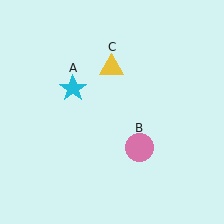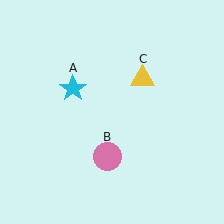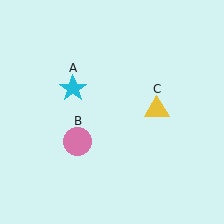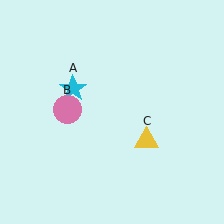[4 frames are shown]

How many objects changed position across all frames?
2 objects changed position: pink circle (object B), yellow triangle (object C).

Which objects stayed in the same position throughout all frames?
Cyan star (object A) remained stationary.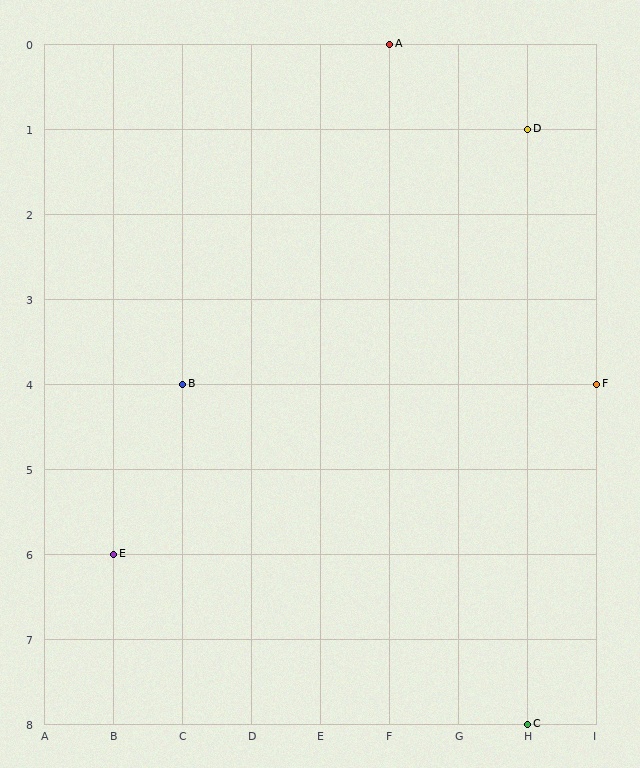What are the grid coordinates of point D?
Point D is at grid coordinates (H, 1).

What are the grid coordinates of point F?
Point F is at grid coordinates (I, 4).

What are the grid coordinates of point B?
Point B is at grid coordinates (C, 4).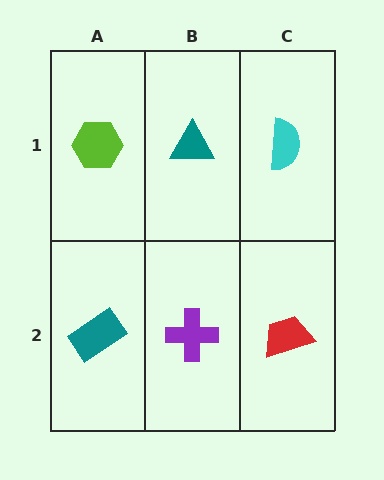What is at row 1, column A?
A lime hexagon.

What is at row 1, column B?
A teal triangle.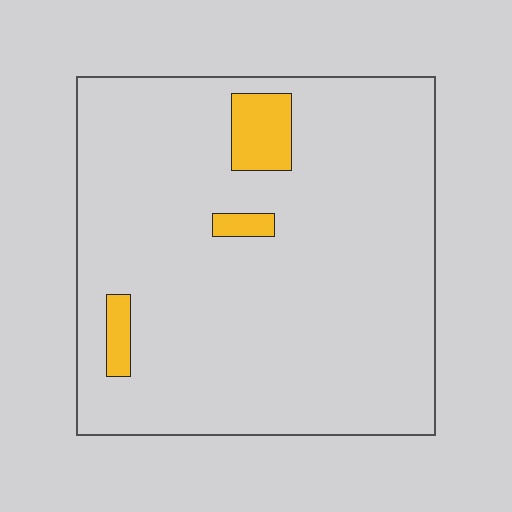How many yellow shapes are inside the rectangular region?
3.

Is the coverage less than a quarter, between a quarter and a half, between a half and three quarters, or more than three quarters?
Less than a quarter.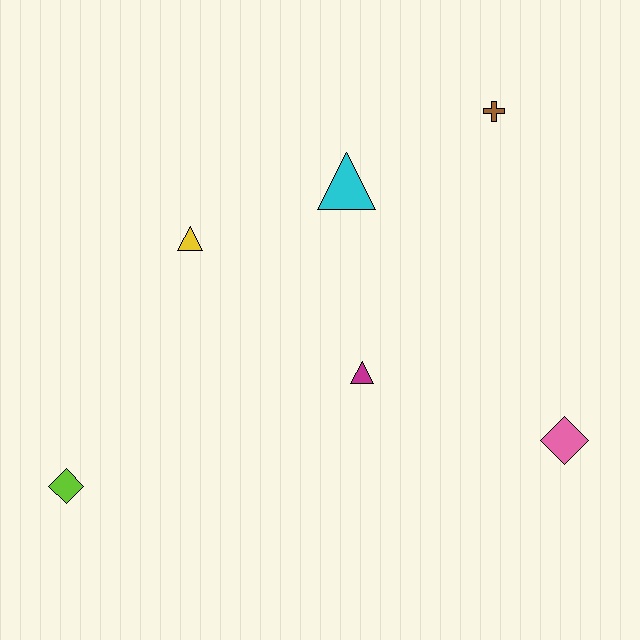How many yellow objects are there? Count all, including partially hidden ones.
There is 1 yellow object.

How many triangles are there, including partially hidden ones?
There are 3 triangles.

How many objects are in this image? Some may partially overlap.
There are 6 objects.